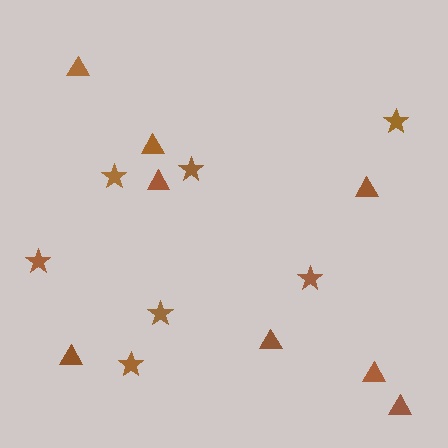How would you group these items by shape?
There are 2 groups: one group of triangles (8) and one group of stars (7).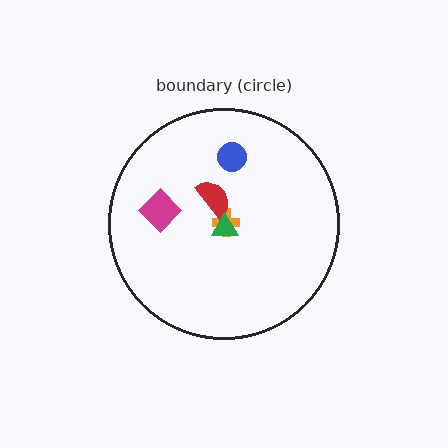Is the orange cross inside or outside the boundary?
Inside.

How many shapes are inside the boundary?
5 inside, 0 outside.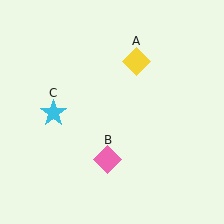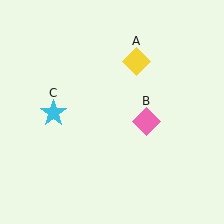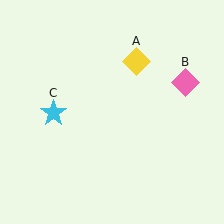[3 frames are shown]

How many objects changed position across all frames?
1 object changed position: pink diamond (object B).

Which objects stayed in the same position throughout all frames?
Yellow diamond (object A) and cyan star (object C) remained stationary.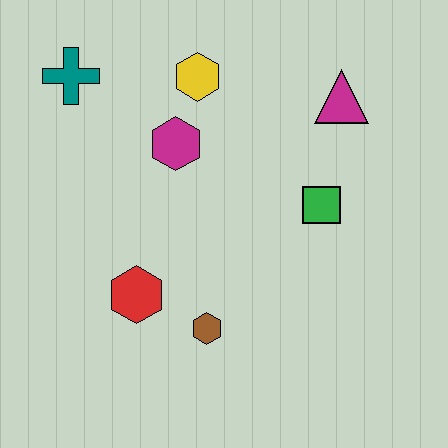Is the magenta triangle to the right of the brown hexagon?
Yes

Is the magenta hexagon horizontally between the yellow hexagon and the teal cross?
Yes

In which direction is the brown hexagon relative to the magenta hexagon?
The brown hexagon is below the magenta hexagon.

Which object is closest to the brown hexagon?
The red hexagon is closest to the brown hexagon.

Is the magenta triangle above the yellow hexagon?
No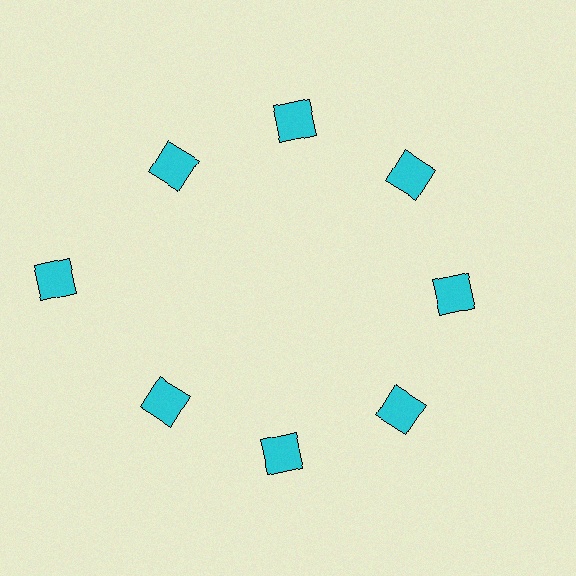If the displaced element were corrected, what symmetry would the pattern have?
It would have 8-fold rotational symmetry — the pattern would map onto itself every 45 degrees.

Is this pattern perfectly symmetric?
No. The 8 cyan squares are arranged in a ring, but one element near the 9 o'clock position is pushed outward from the center, breaking the 8-fold rotational symmetry.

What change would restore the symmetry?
The symmetry would be restored by moving it inward, back onto the ring so that all 8 squares sit at equal angles and equal distance from the center.